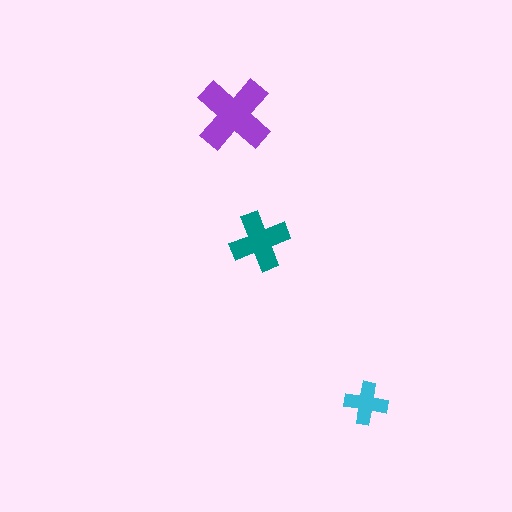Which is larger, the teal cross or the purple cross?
The purple one.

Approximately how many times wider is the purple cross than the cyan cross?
About 2 times wider.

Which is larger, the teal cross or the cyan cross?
The teal one.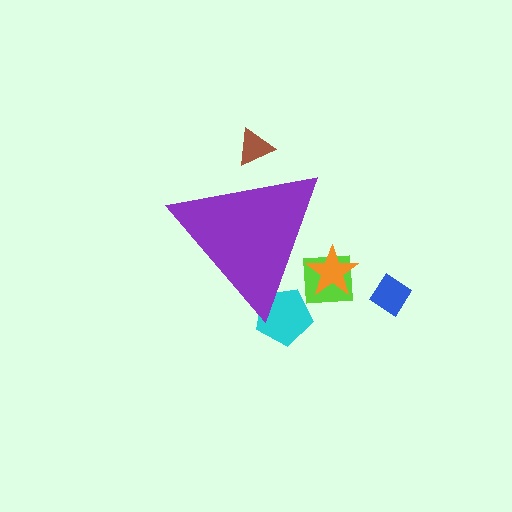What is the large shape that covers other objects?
A purple triangle.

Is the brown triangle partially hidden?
Yes, the brown triangle is partially hidden behind the purple triangle.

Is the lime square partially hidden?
Yes, the lime square is partially hidden behind the purple triangle.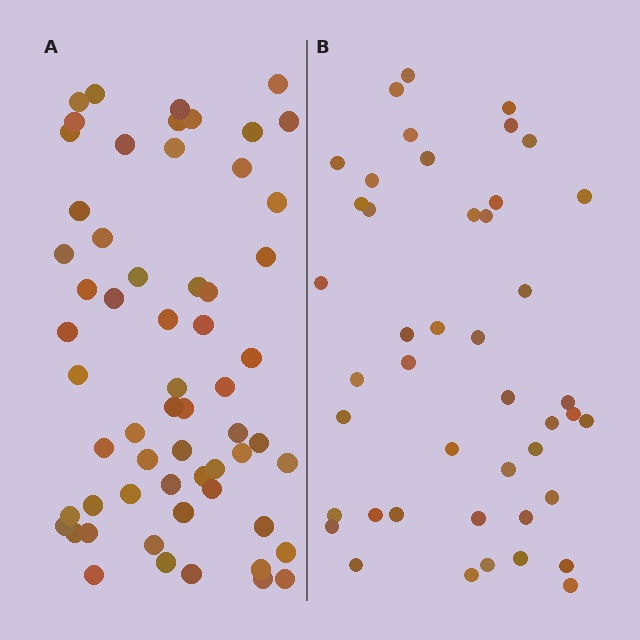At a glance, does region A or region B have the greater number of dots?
Region A (the left region) has more dots.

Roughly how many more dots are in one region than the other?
Region A has approximately 15 more dots than region B.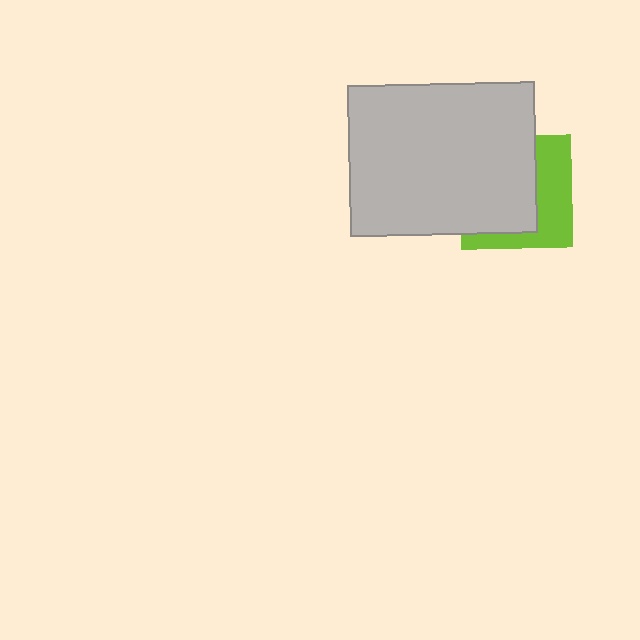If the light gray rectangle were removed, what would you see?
You would see the complete lime square.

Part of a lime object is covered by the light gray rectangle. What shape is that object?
It is a square.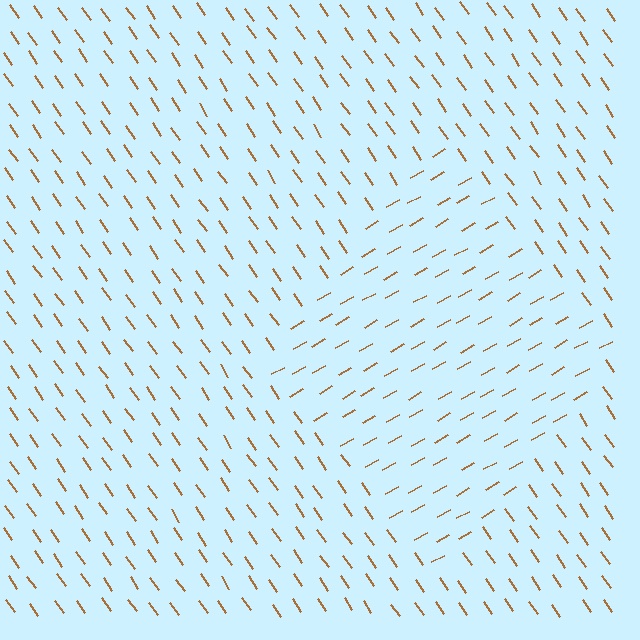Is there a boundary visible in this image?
Yes, there is a texture boundary formed by a change in line orientation.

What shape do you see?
I see a diamond.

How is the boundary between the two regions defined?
The boundary is defined purely by a change in line orientation (approximately 85 degrees difference). All lines are the same color and thickness.